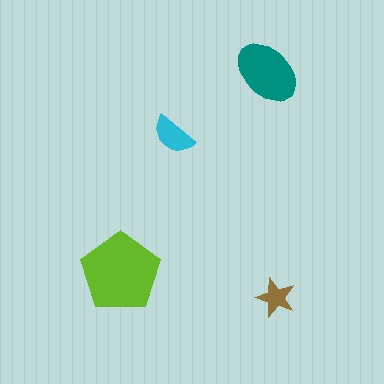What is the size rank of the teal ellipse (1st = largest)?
2nd.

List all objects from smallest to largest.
The brown star, the cyan semicircle, the teal ellipse, the lime pentagon.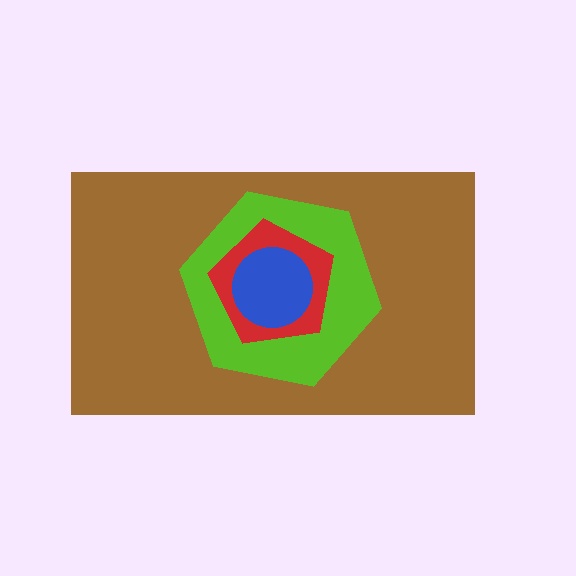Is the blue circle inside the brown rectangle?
Yes.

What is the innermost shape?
The blue circle.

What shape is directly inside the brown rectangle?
The lime hexagon.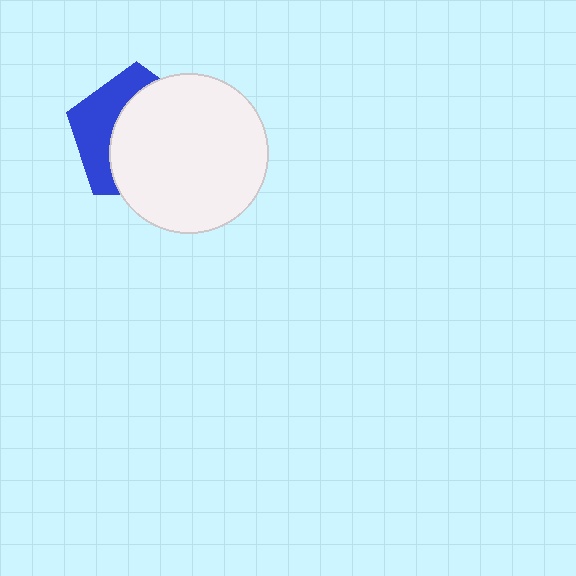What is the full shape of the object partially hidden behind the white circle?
The partially hidden object is a blue pentagon.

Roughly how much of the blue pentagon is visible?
A small part of it is visible (roughly 36%).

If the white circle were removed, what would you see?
You would see the complete blue pentagon.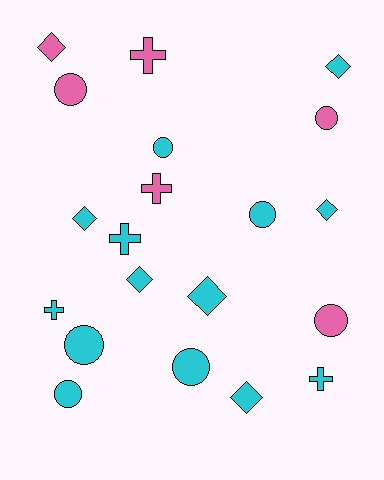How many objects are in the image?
There are 20 objects.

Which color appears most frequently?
Cyan, with 14 objects.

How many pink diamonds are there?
There is 1 pink diamond.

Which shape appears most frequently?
Circle, with 8 objects.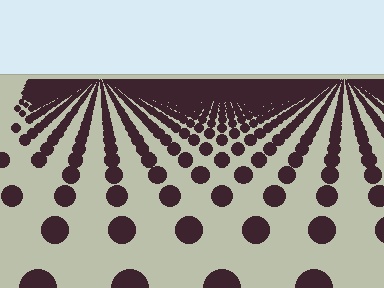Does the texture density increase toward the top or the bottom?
Density increases toward the top.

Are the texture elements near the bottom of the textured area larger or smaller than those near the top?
Larger. Near the bottom, elements are closer to the viewer and appear at a bigger on-screen size.